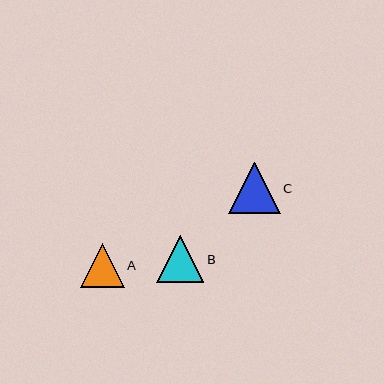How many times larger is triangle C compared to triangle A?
Triangle C is approximately 1.2 times the size of triangle A.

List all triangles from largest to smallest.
From largest to smallest: C, B, A.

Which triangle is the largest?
Triangle C is the largest with a size of approximately 51 pixels.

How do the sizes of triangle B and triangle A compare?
Triangle B and triangle A are approximately the same size.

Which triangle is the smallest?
Triangle A is the smallest with a size of approximately 44 pixels.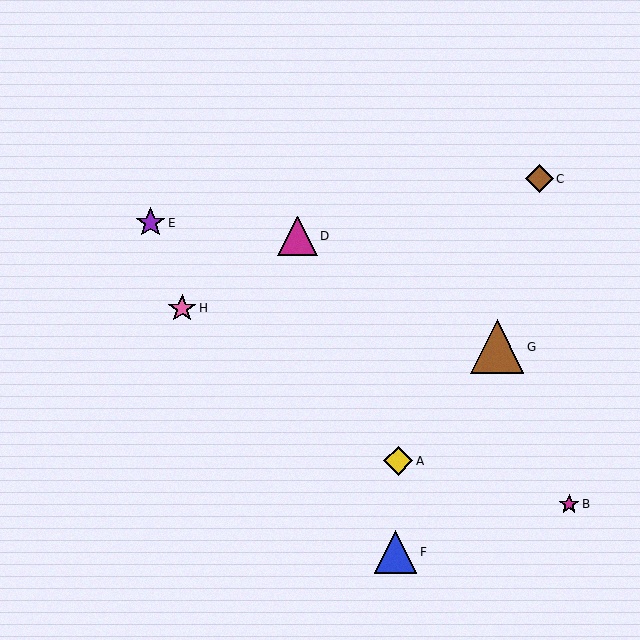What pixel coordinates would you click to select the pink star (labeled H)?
Click at (182, 308) to select the pink star H.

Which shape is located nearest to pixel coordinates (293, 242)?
The magenta triangle (labeled D) at (297, 236) is nearest to that location.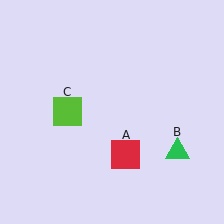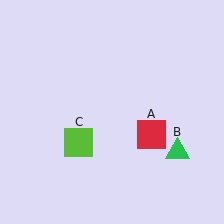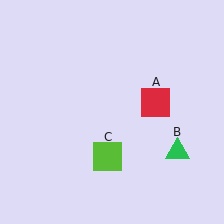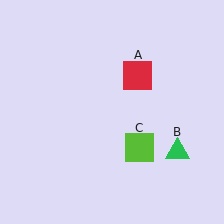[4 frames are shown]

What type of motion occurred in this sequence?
The red square (object A), lime square (object C) rotated counterclockwise around the center of the scene.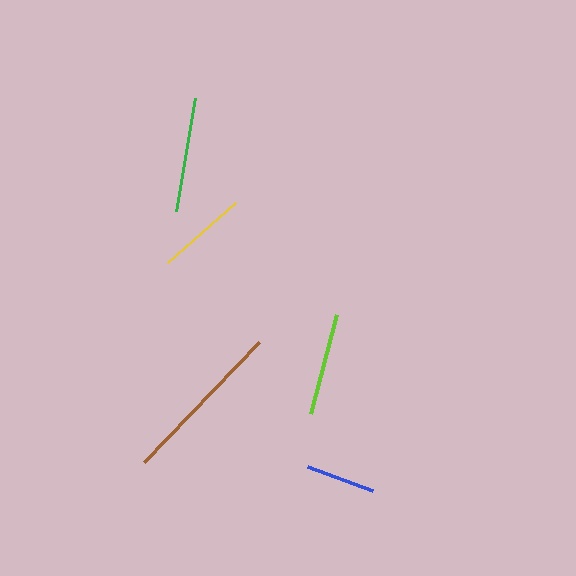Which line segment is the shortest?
The blue line is the shortest at approximately 70 pixels.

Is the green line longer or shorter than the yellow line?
The green line is longer than the yellow line.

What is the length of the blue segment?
The blue segment is approximately 70 pixels long.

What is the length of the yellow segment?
The yellow segment is approximately 91 pixels long.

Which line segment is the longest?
The brown line is the longest at approximately 166 pixels.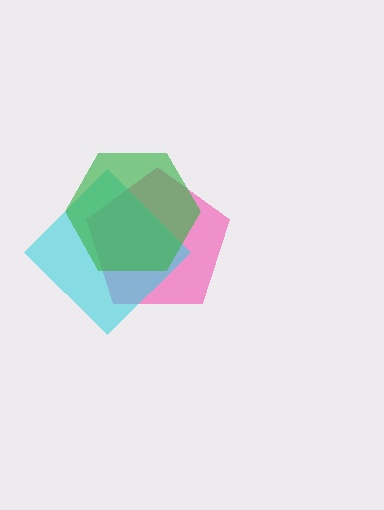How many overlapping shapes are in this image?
There are 3 overlapping shapes in the image.